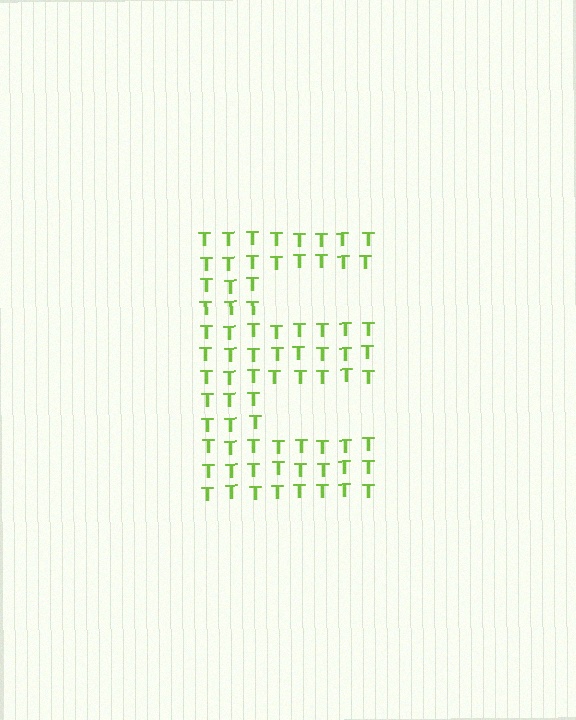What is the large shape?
The large shape is the letter E.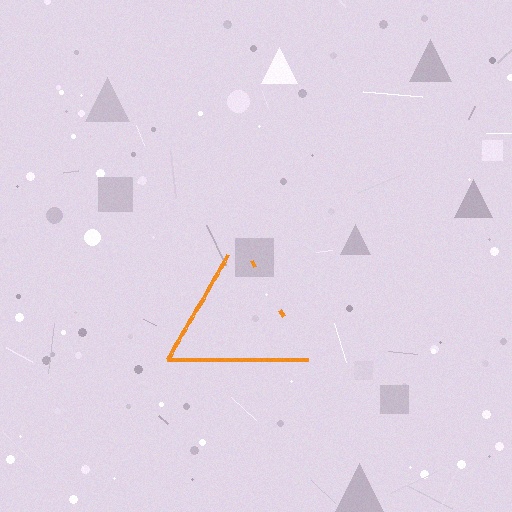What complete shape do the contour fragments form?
The contour fragments form a triangle.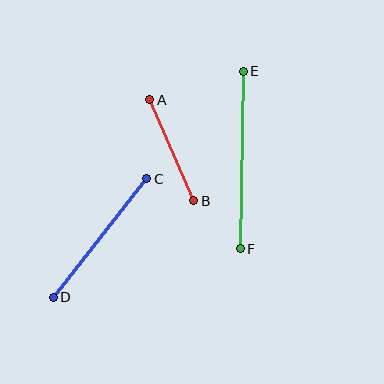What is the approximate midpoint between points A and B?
The midpoint is at approximately (172, 150) pixels.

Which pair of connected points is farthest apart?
Points E and F are farthest apart.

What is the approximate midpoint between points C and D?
The midpoint is at approximately (100, 238) pixels.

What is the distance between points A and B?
The distance is approximately 110 pixels.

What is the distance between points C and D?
The distance is approximately 151 pixels.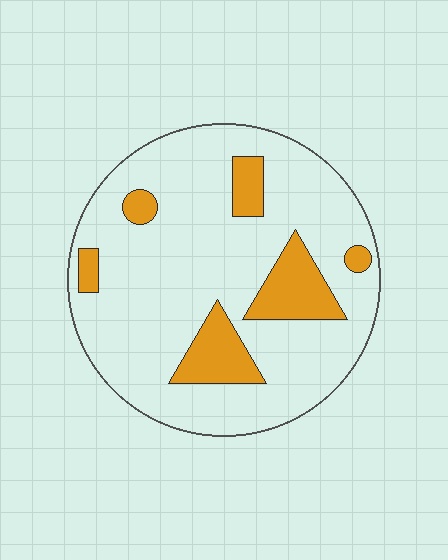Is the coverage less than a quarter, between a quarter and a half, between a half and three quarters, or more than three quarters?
Less than a quarter.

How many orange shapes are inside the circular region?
6.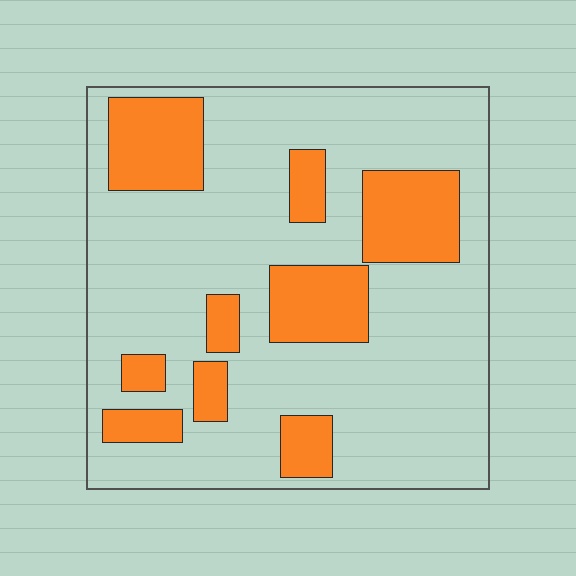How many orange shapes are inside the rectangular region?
9.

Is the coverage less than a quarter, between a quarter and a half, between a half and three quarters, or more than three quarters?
Less than a quarter.